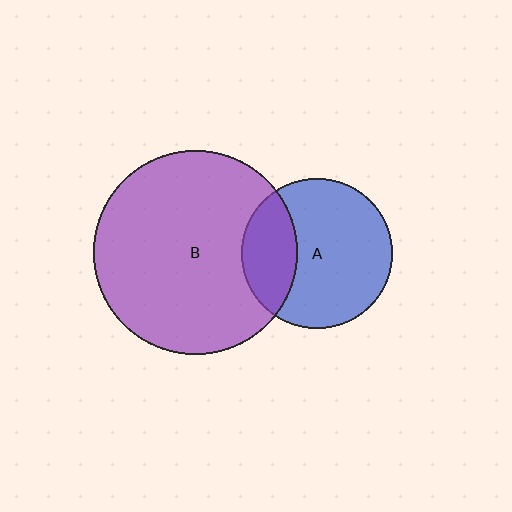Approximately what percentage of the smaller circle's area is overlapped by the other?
Approximately 25%.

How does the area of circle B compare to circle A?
Approximately 1.8 times.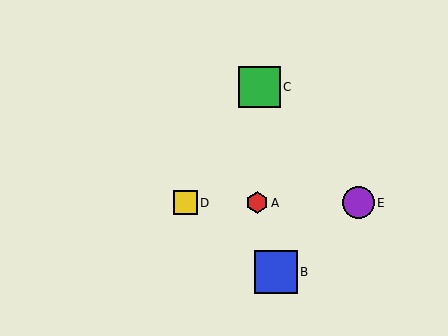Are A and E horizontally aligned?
Yes, both are at y≈203.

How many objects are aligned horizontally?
3 objects (A, D, E) are aligned horizontally.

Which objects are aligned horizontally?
Objects A, D, E are aligned horizontally.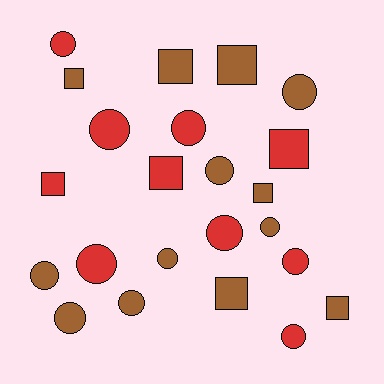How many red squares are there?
There are 3 red squares.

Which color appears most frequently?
Brown, with 13 objects.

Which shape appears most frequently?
Circle, with 14 objects.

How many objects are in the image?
There are 23 objects.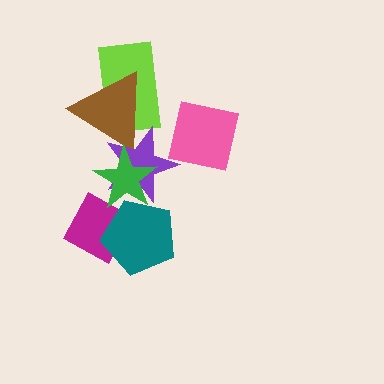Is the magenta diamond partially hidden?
Yes, it is partially covered by another shape.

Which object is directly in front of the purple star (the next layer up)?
The pink square is directly in front of the purple star.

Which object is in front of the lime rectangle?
The brown triangle is in front of the lime rectangle.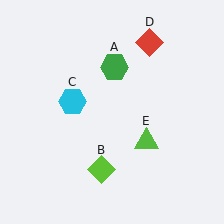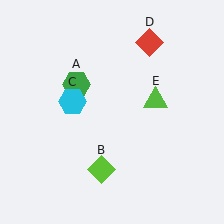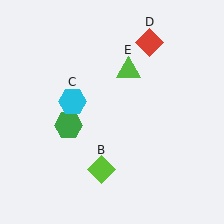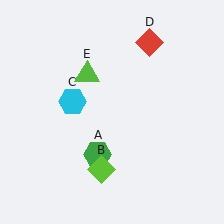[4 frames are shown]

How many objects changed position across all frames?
2 objects changed position: green hexagon (object A), lime triangle (object E).